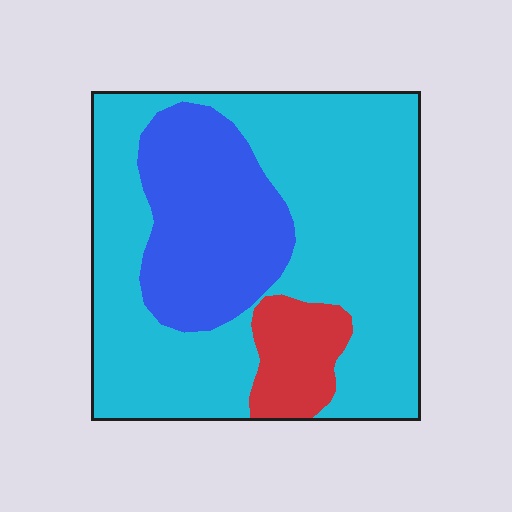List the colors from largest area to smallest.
From largest to smallest: cyan, blue, red.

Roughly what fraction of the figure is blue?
Blue takes up about one quarter (1/4) of the figure.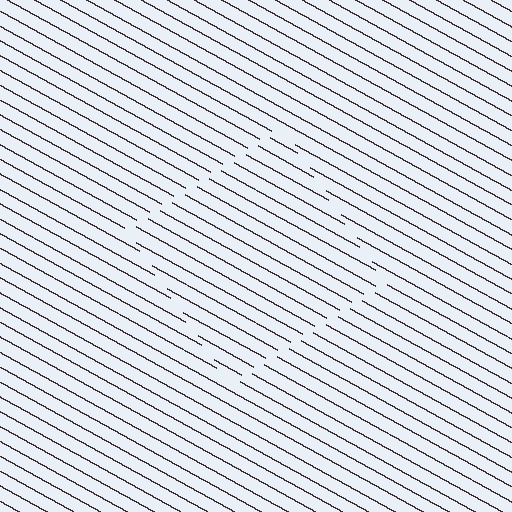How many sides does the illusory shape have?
4 sides — the line-ends trace a square.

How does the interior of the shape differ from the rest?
The interior of the shape contains the same grating, shifted by half a period — the contour is defined by the phase discontinuity where line-ends from the inner and outer gratings abut.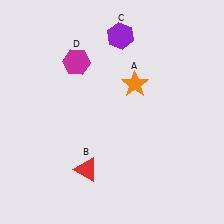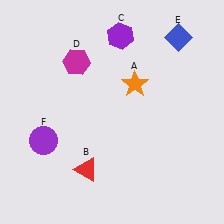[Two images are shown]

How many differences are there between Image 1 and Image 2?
There are 2 differences between the two images.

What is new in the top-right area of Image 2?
A blue diamond (E) was added in the top-right area of Image 2.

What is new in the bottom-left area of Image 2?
A purple circle (F) was added in the bottom-left area of Image 2.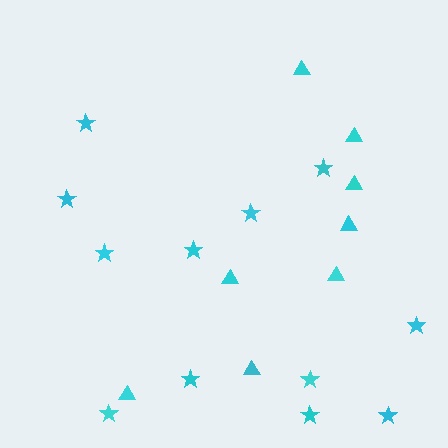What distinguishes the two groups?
There are 2 groups: one group of triangles (8) and one group of stars (12).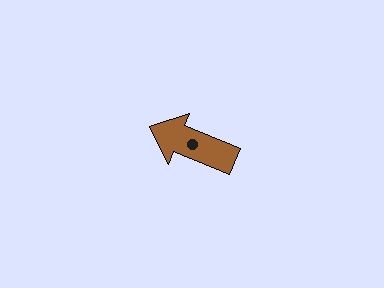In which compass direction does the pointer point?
West.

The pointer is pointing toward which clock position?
Roughly 10 o'clock.